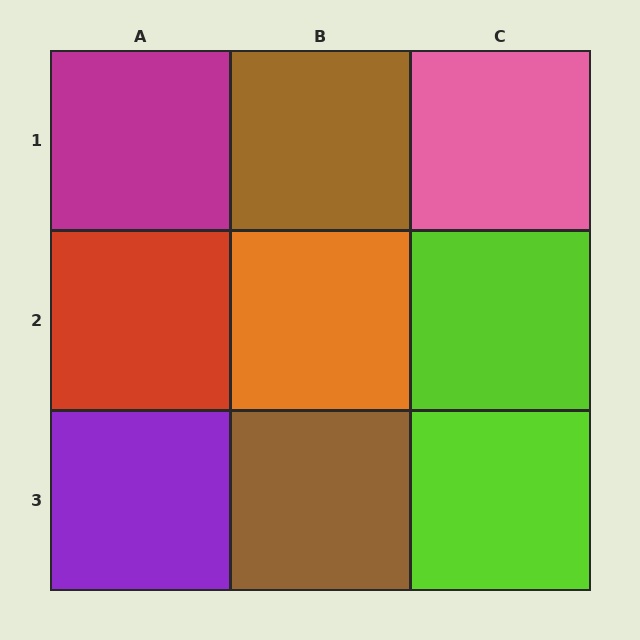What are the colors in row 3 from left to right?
Purple, brown, lime.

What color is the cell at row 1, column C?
Pink.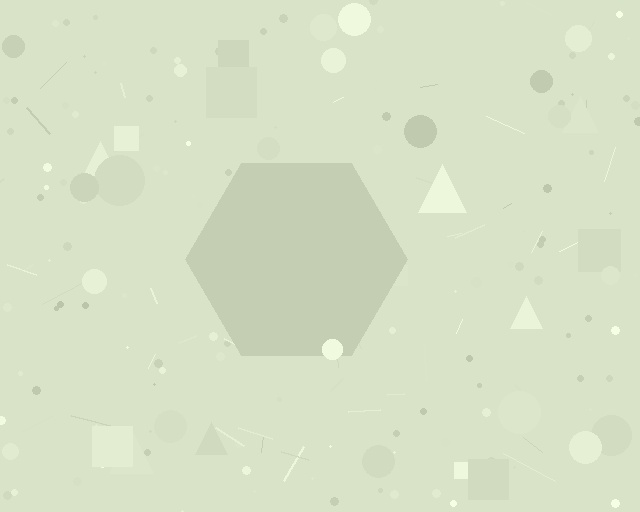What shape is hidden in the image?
A hexagon is hidden in the image.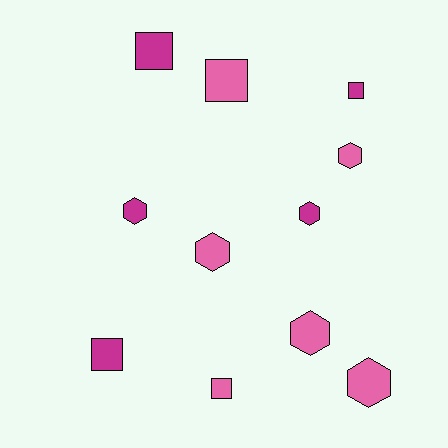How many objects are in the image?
There are 11 objects.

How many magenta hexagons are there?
There are 2 magenta hexagons.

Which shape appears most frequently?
Hexagon, with 6 objects.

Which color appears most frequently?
Pink, with 6 objects.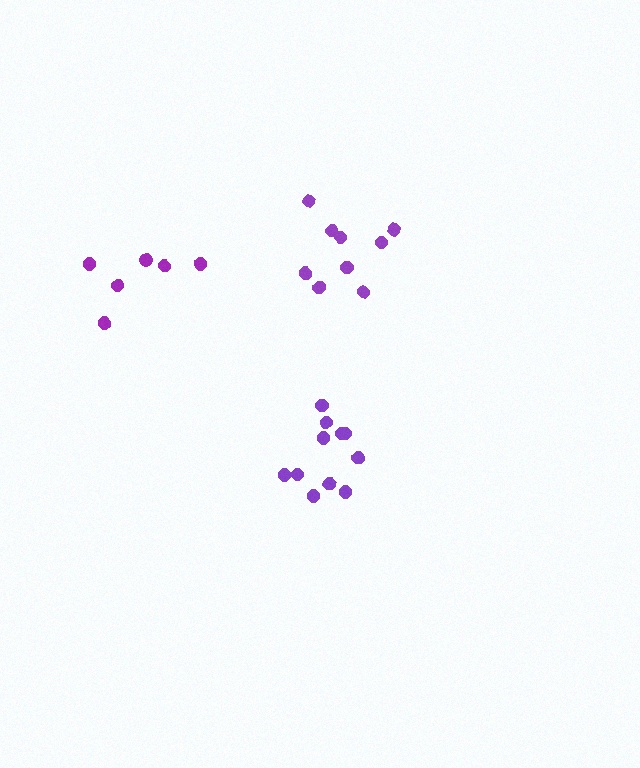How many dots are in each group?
Group 1: 9 dots, Group 2: 6 dots, Group 3: 11 dots (26 total).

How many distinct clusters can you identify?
There are 3 distinct clusters.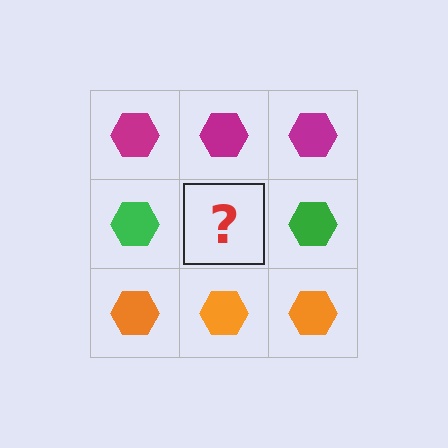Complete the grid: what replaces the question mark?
The question mark should be replaced with a green hexagon.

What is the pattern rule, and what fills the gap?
The rule is that each row has a consistent color. The gap should be filled with a green hexagon.